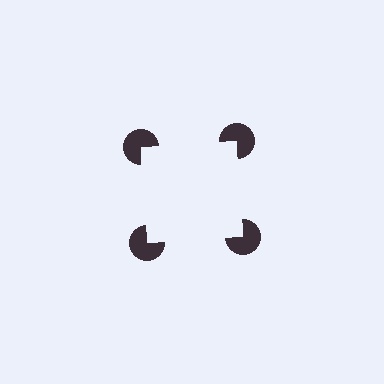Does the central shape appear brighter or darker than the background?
It typically appears slightly brighter than the background, even though no actual brightness change is drawn.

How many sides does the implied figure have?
4 sides.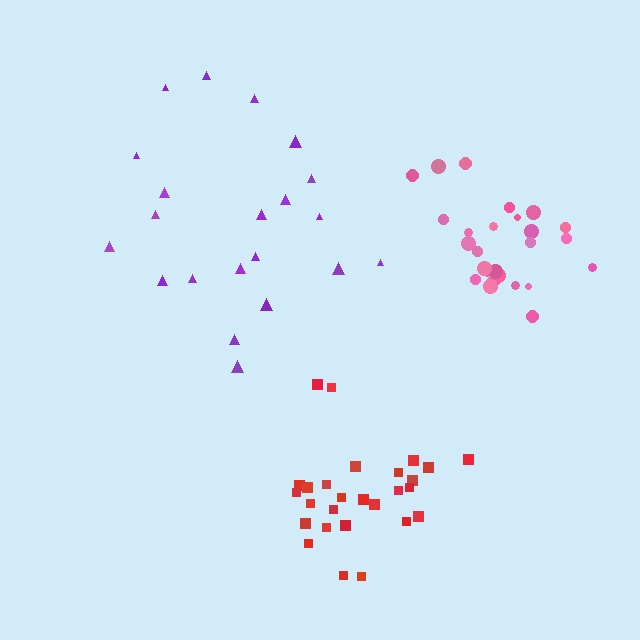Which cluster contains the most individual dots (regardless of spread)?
Red (27).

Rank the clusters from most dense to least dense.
pink, red, purple.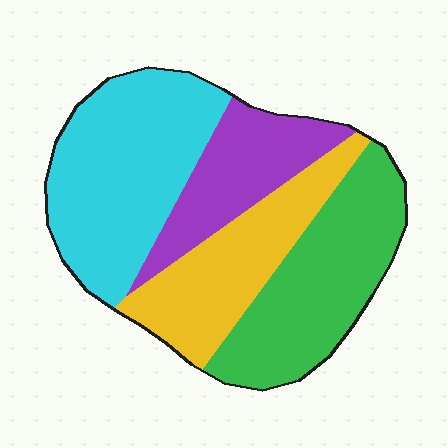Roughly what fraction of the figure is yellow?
Yellow covers roughly 20% of the figure.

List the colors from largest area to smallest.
From largest to smallest: cyan, green, yellow, purple.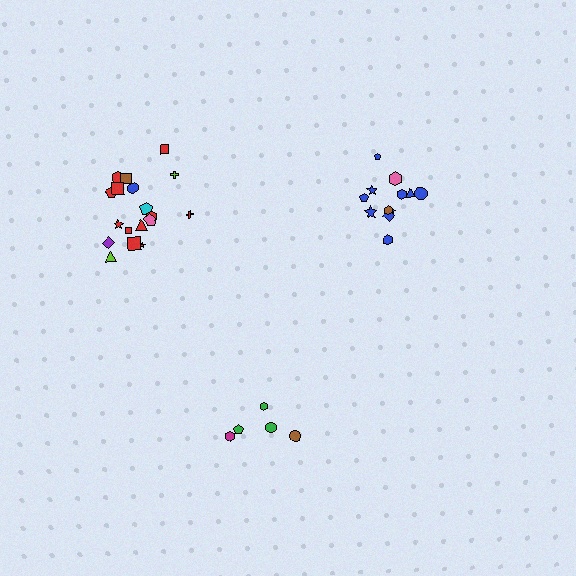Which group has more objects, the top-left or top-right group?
The top-left group.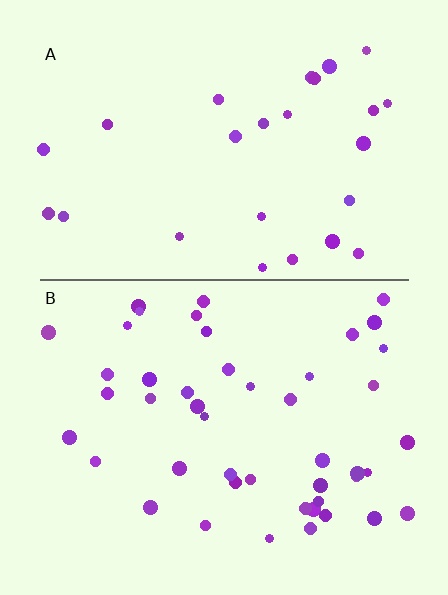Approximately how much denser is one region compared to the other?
Approximately 1.8× — region B over region A.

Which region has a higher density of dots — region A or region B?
B (the bottom).